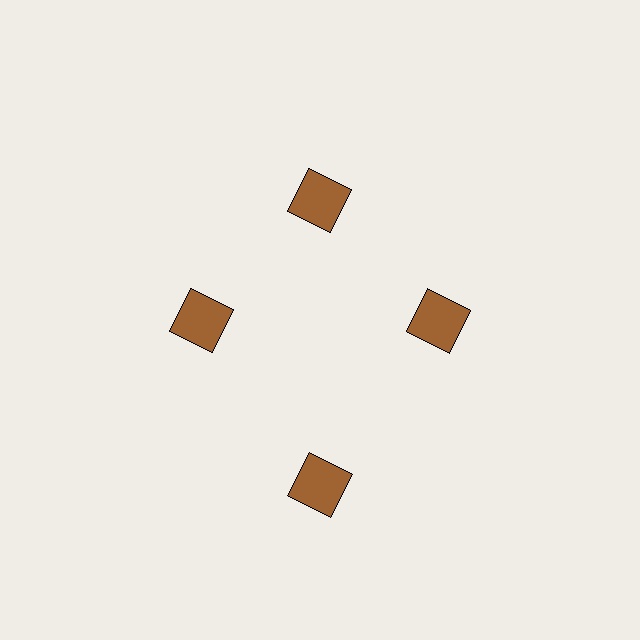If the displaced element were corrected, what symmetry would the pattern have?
It would have 4-fold rotational symmetry — the pattern would map onto itself every 90 degrees.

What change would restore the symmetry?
The symmetry would be restored by moving it inward, back onto the ring so that all 4 squares sit at equal angles and equal distance from the center.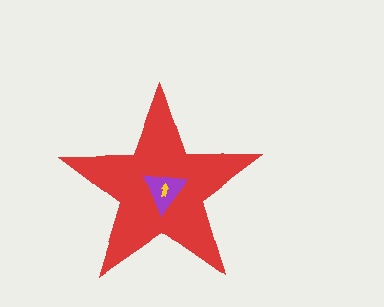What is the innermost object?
The yellow arrow.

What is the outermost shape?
The red star.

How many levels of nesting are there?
3.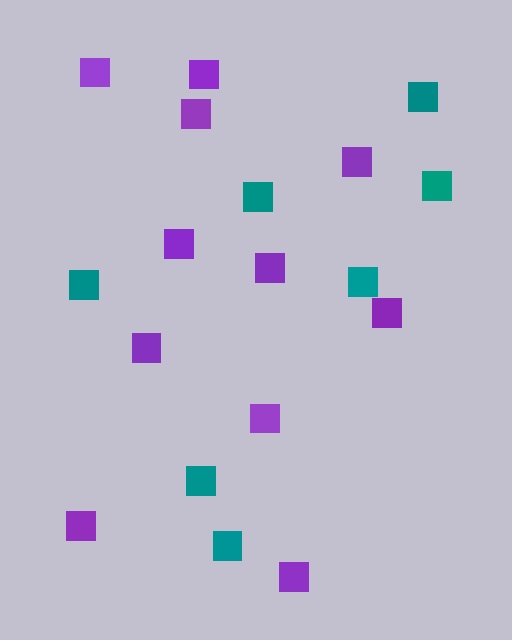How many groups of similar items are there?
There are 2 groups: one group of purple squares (11) and one group of teal squares (7).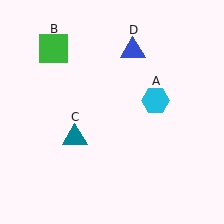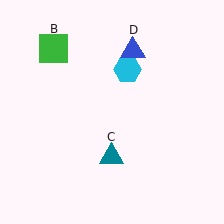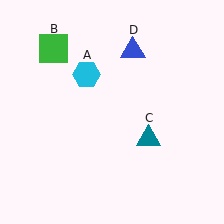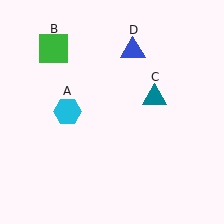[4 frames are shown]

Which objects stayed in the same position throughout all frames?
Green square (object B) and blue triangle (object D) remained stationary.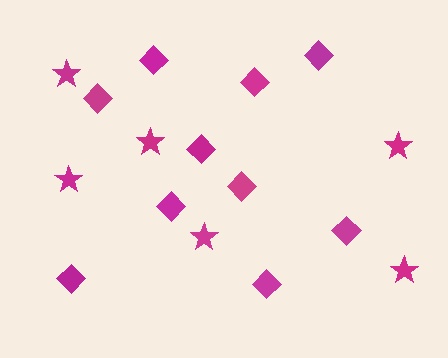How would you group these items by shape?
There are 2 groups: one group of diamonds (10) and one group of stars (6).